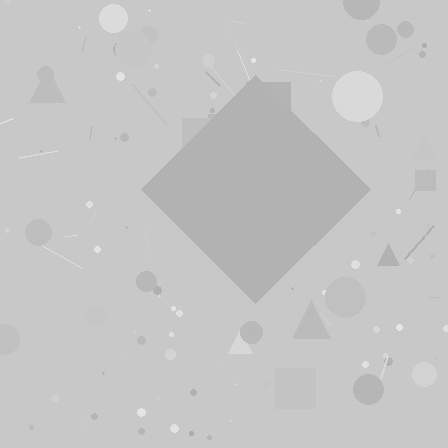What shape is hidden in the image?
A diamond is hidden in the image.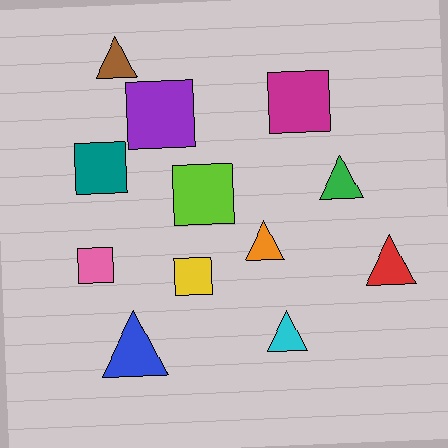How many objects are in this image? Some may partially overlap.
There are 12 objects.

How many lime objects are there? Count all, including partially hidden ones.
There is 1 lime object.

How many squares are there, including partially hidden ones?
There are 6 squares.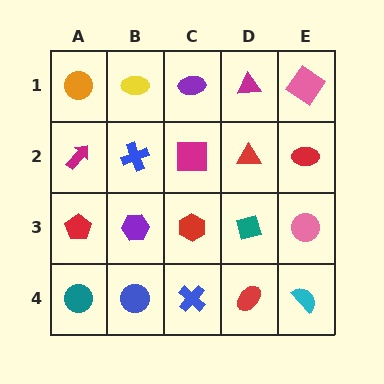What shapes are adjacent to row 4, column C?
A red hexagon (row 3, column C), a blue circle (row 4, column B), a red ellipse (row 4, column D).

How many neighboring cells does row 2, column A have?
3.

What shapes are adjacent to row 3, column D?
A red triangle (row 2, column D), a red ellipse (row 4, column D), a red hexagon (row 3, column C), a pink circle (row 3, column E).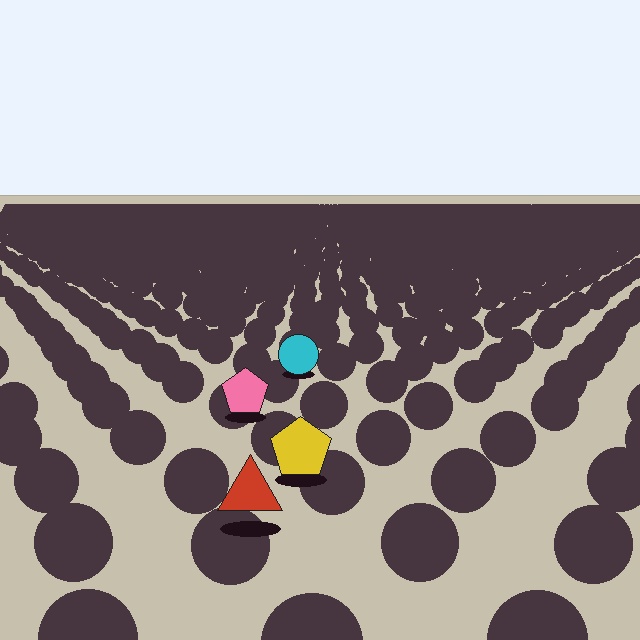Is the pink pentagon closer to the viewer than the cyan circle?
Yes. The pink pentagon is closer — you can tell from the texture gradient: the ground texture is coarser near it.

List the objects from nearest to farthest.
From nearest to farthest: the red triangle, the yellow pentagon, the pink pentagon, the cyan circle.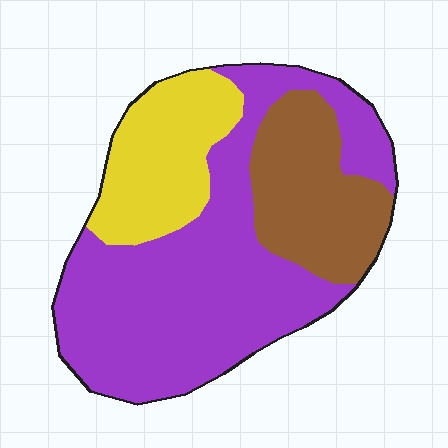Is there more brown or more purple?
Purple.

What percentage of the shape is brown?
Brown covers roughly 20% of the shape.